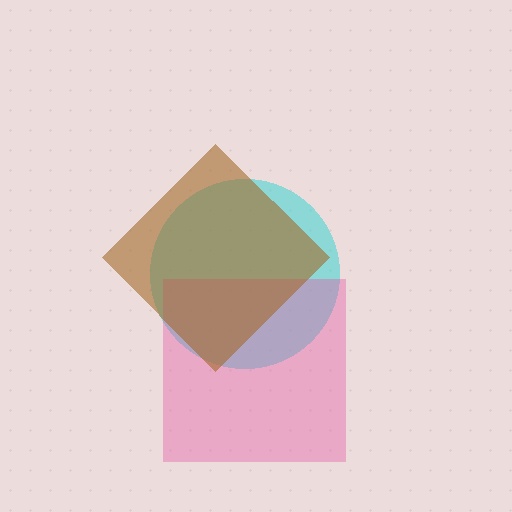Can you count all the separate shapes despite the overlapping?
Yes, there are 3 separate shapes.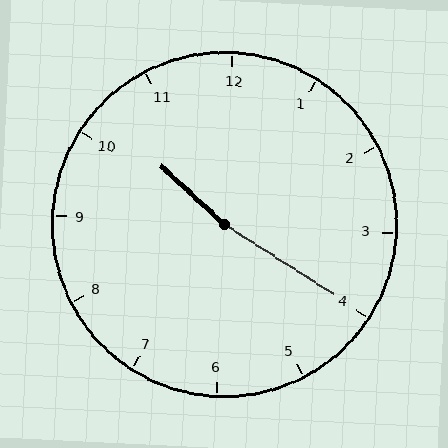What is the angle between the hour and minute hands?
Approximately 170 degrees.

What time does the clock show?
10:20.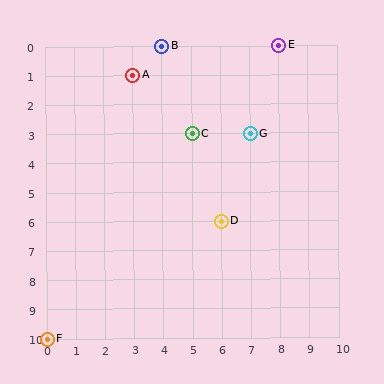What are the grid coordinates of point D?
Point D is at grid coordinates (6, 6).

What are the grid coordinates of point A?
Point A is at grid coordinates (3, 1).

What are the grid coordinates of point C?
Point C is at grid coordinates (5, 3).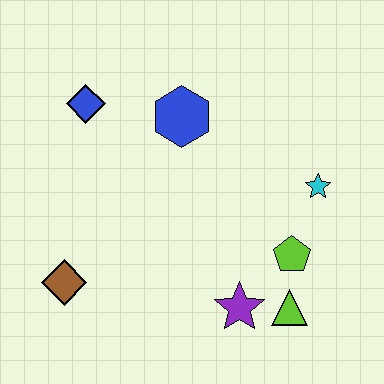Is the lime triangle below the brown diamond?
Yes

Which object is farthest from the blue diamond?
The lime triangle is farthest from the blue diamond.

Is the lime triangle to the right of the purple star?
Yes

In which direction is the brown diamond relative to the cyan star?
The brown diamond is to the left of the cyan star.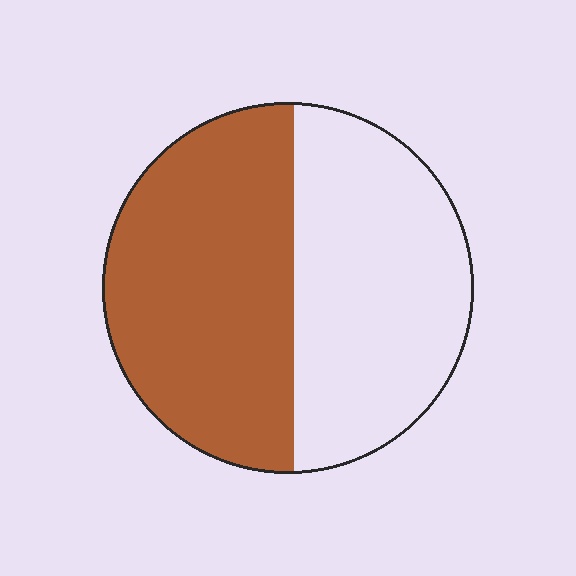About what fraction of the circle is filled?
About one half (1/2).